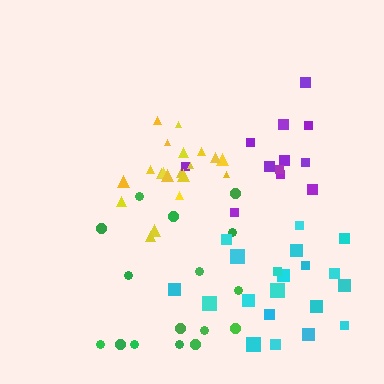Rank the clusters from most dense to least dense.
yellow, cyan, purple, green.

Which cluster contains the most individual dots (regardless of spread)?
Yellow (20).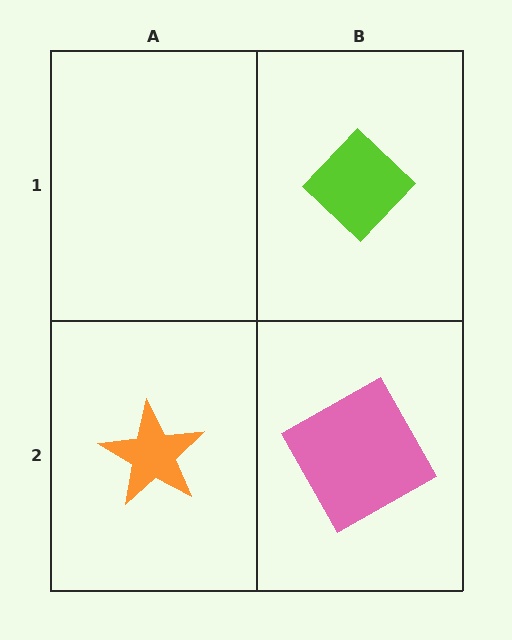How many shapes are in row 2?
2 shapes.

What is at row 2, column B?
A pink square.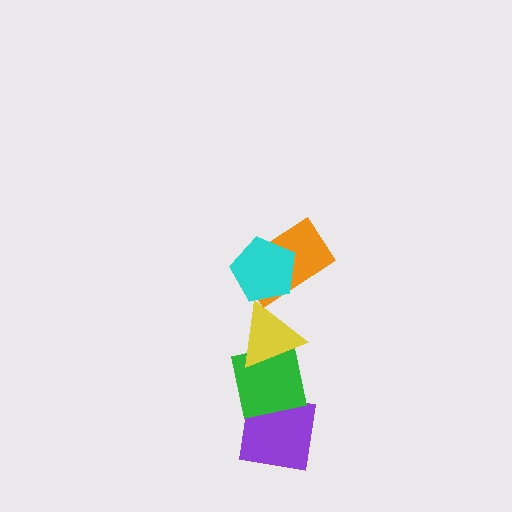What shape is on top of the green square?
The yellow triangle is on top of the green square.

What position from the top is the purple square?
The purple square is 5th from the top.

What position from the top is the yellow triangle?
The yellow triangle is 3rd from the top.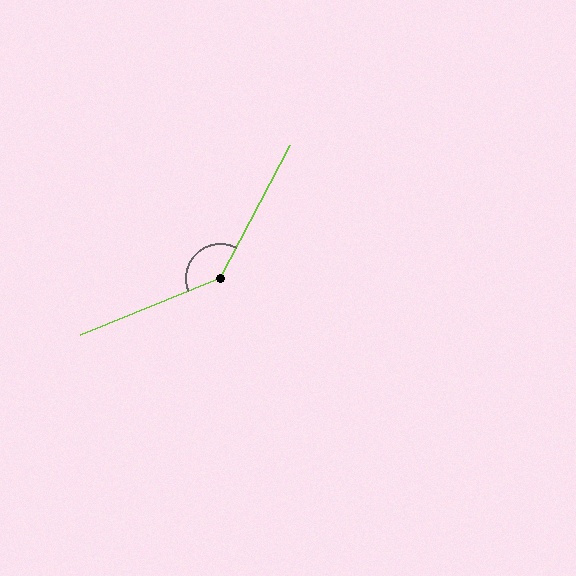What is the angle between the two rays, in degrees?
Approximately 140 degrees.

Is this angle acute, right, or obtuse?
It is obtuse.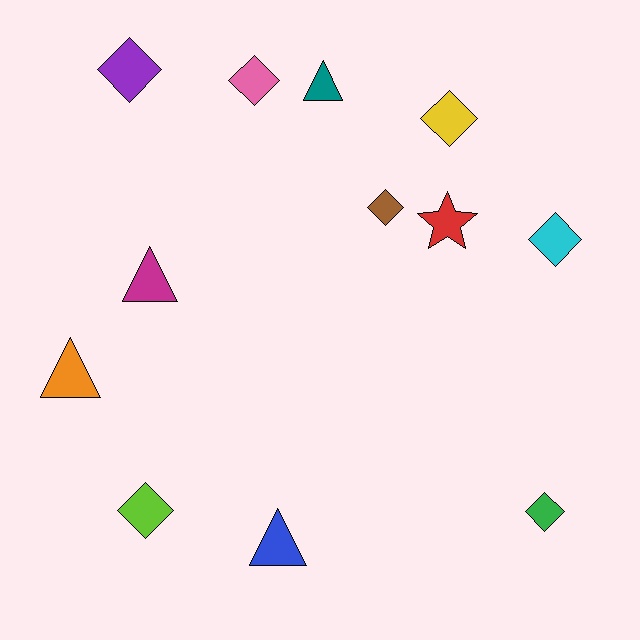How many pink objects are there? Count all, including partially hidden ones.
There is 1 pink object.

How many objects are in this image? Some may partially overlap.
There are 12 objects.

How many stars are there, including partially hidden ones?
There is 1 star.